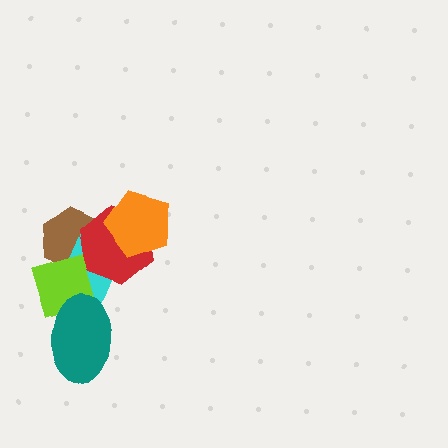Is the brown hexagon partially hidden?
Yes, it is partially covered by another shape.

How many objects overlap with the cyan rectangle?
4 objects overlap with the cyan rectangle.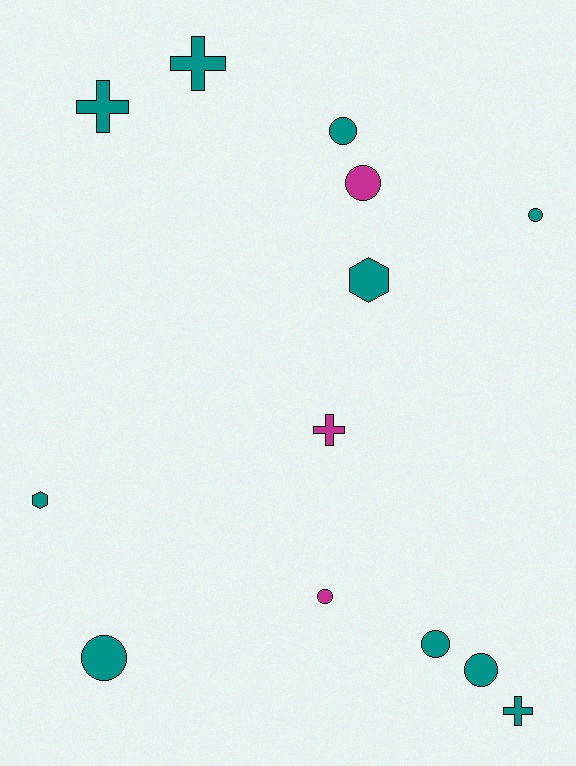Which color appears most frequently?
Teal, with 10 objects.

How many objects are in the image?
There are 13 objects.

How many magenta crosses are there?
There is 1 magenta cross.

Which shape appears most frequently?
Circle, with 7 objects.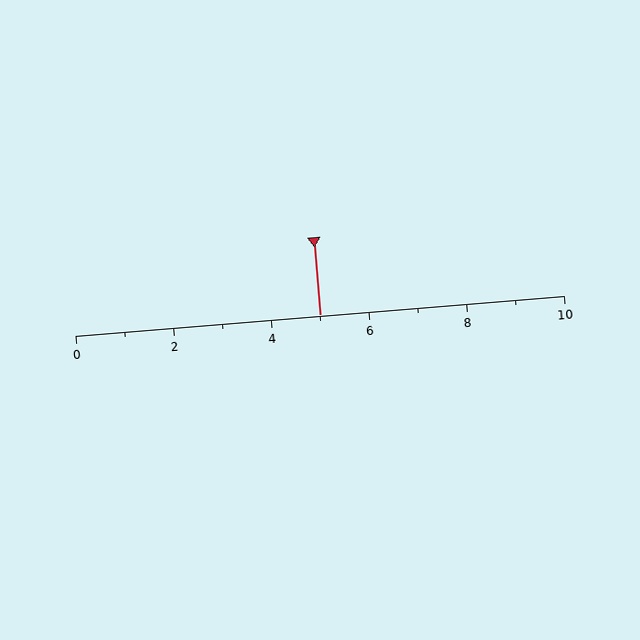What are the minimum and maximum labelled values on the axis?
The axis runs from 0 to 10.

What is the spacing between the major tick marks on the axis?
The major ticks are spaced 2 apart.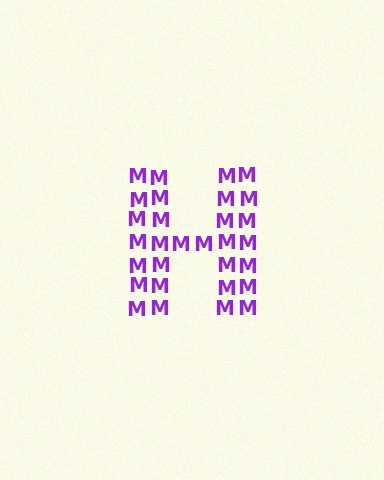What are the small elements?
The small elements are letter M's.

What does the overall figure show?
The overall figure shows the letter H.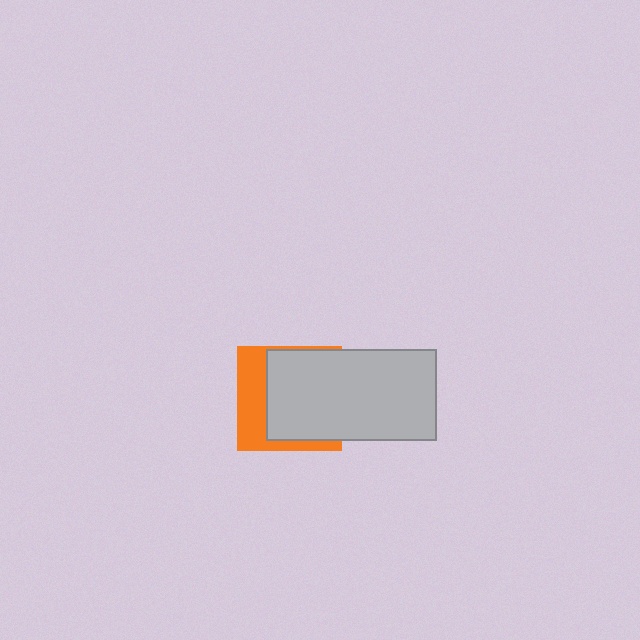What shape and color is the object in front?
The object in front is a light gray rectangle.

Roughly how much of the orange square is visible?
A small part of it is visible (roughly 37%).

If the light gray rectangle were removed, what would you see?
You would see the complete orange square.